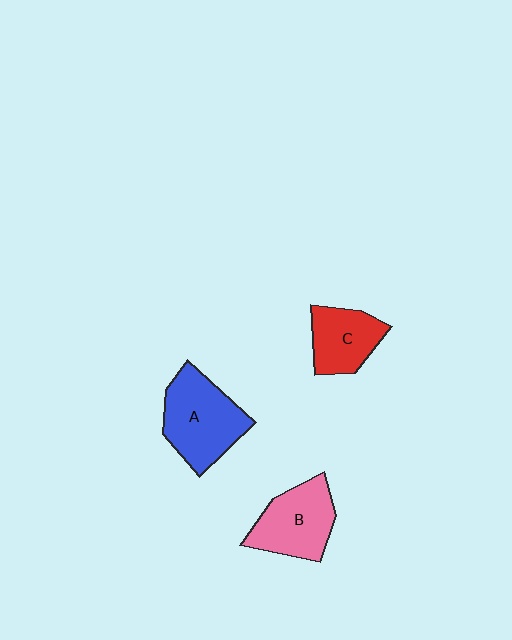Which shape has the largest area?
Shape A (blue).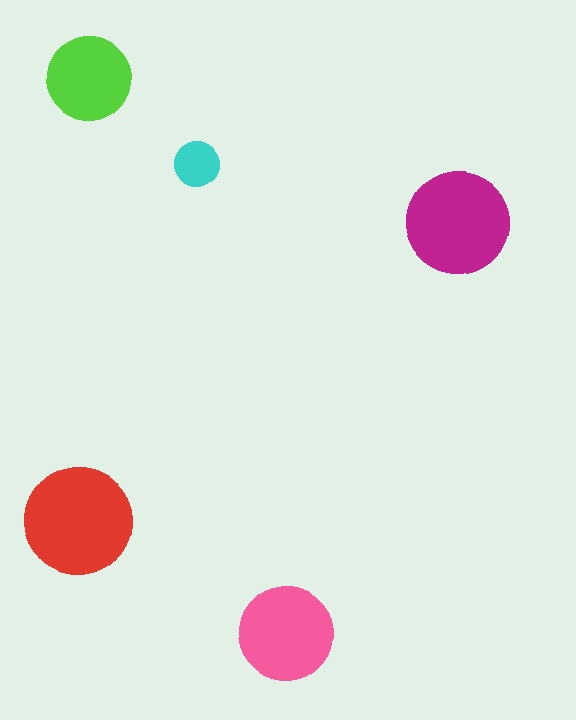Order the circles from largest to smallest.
the red one, the magenta one, the pink one, the lime one, the cyan one.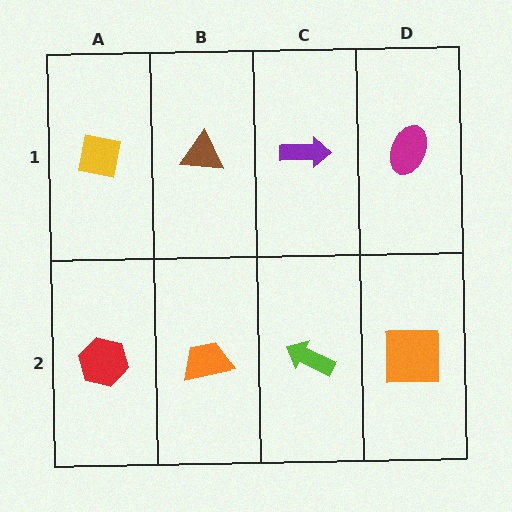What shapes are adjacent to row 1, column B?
An orange trapezoid (row 2, column B), a yellow square (row 1, column A), a purple arrow (row 1, column C).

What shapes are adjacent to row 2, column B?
A brown triangle (row 1, column B), a red hexagon (row 2, column A), a lime arrow (row 2, column C).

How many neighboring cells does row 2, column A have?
2.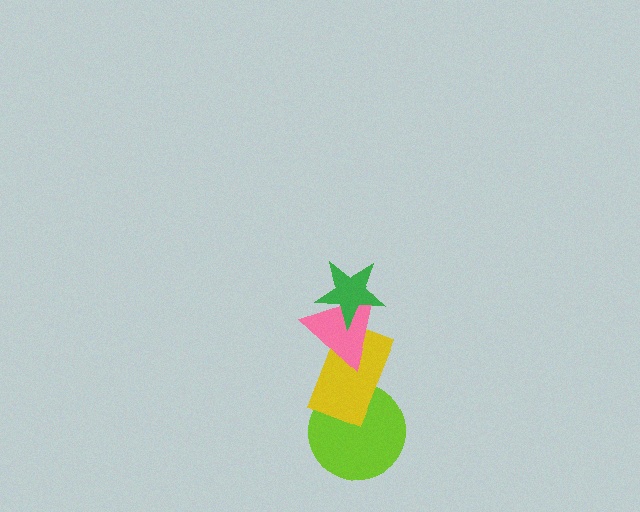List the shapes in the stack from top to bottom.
From top to bottom: the green star, the pink triangle, the yellow rectangle, the lime circle.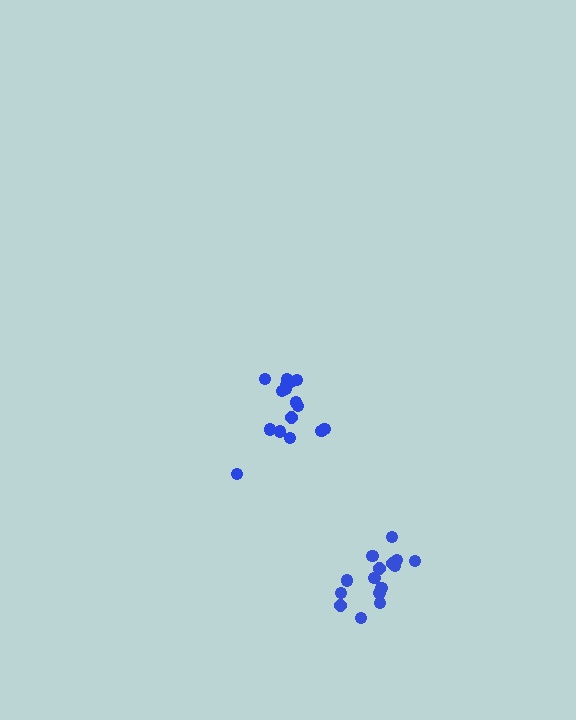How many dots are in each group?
Group 1: 16 dots, Group 2: 15 dots (31 total).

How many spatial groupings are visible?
There are 2 spatial groupings.